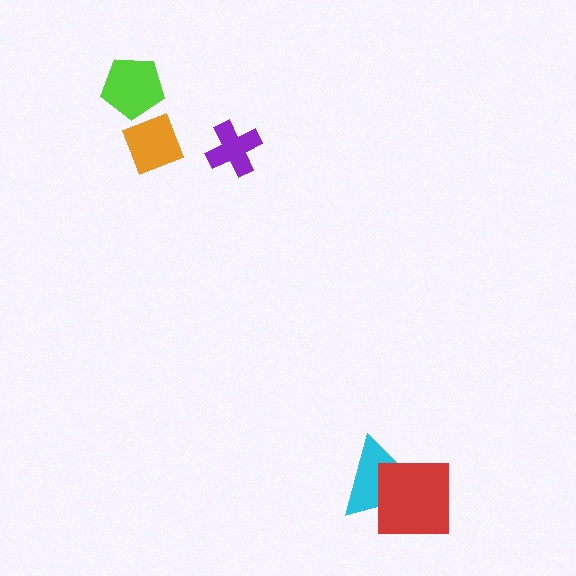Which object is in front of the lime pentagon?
The orange diamond is in front of the lime pentagon.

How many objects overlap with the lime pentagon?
1 object overlaps with the lime pentagon.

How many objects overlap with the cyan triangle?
1 object overlaps with the cyan triangle.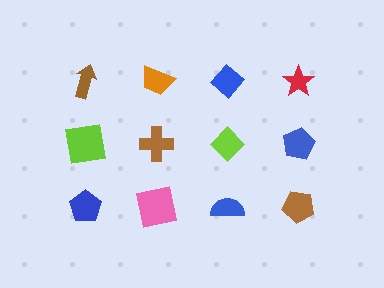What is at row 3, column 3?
A blue semicircle.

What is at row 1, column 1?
A brown arrow.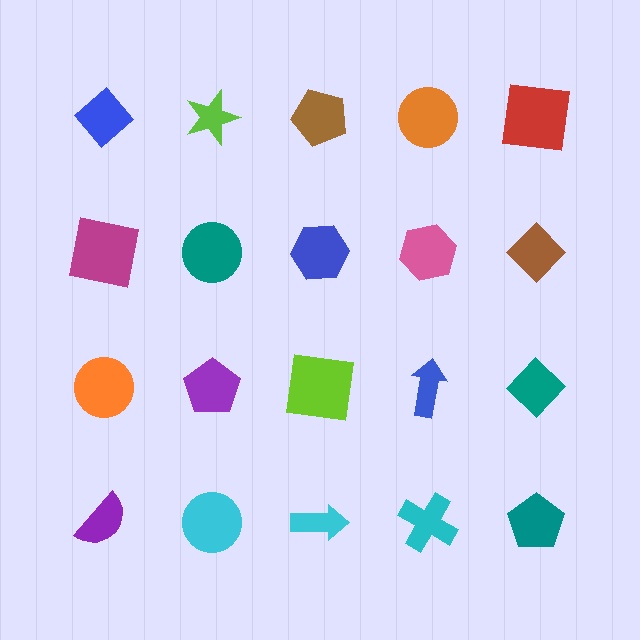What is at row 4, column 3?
A cyan arrow.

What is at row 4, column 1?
A purple semicircle.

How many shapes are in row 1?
5 shapes.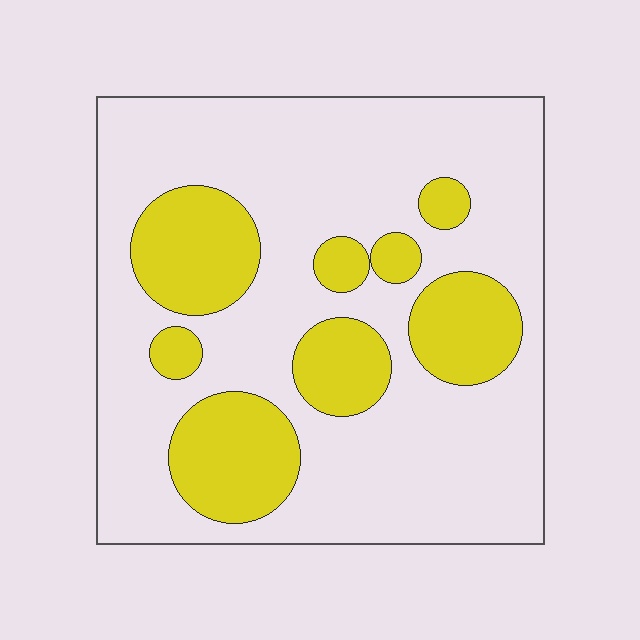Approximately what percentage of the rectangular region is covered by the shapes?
Approximately 25%.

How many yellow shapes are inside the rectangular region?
8.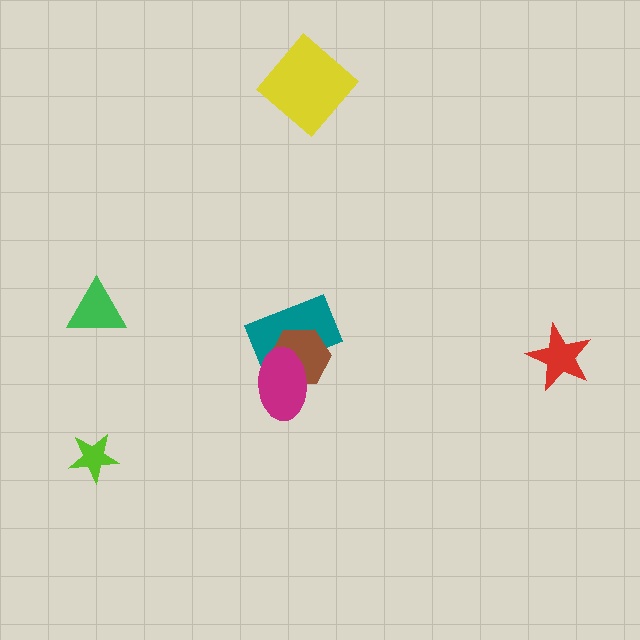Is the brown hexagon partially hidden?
Yes, it is partially covered by another shape.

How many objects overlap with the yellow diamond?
0 objects overlap with the yellow diamond.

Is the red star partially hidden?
No, no other shape covers it.